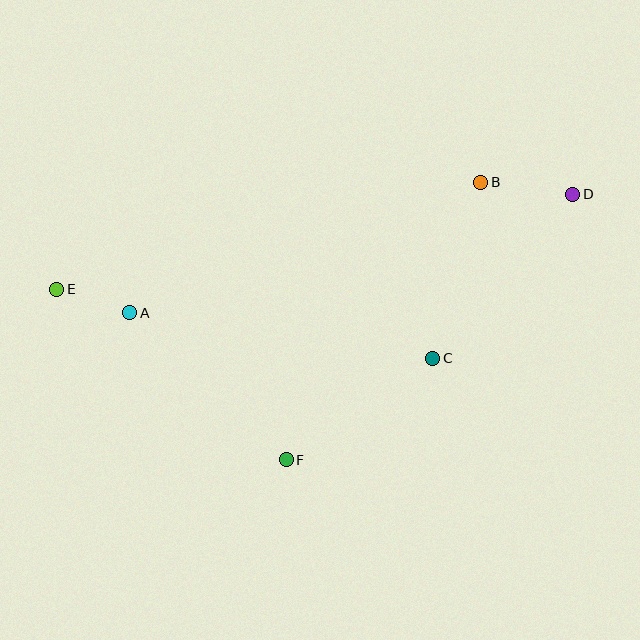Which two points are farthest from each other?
Points D and E are farthest from each other.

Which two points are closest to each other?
Points A and E are closest to each other.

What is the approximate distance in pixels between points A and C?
The distance between A and C is approximately 306 pixels.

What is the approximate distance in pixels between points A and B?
The distance between A and B is approximately 374 pixels.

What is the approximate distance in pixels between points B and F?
The distance between B and F is approximately 339 pixels.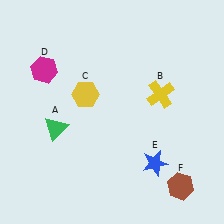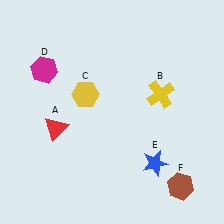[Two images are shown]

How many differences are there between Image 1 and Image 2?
There is 1 difference between the two images.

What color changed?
The triangle (A) changed from green in Image 1 to red in Image 2.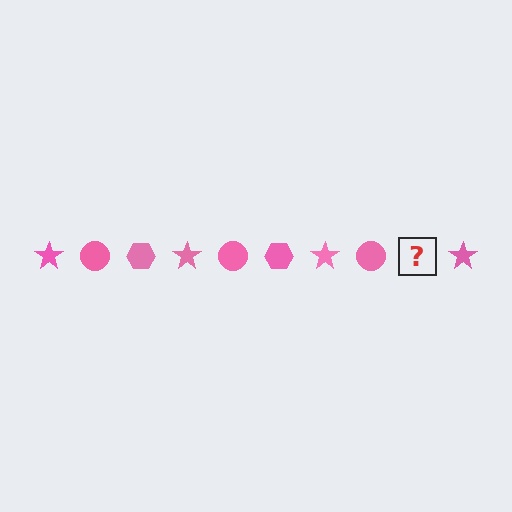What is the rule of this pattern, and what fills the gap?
The rule is that the pattern cycles through star, circle, hexagon shapes in pink. The gap should be filled with a pink hexagon.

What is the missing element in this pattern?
The missing element is a pink hexagon.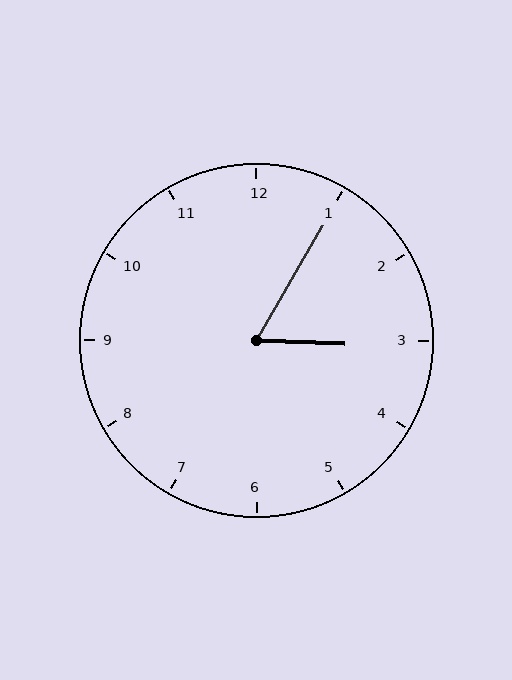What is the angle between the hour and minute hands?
Approximately 62 degrees.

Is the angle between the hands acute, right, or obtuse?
It is acute.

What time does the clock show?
3:05.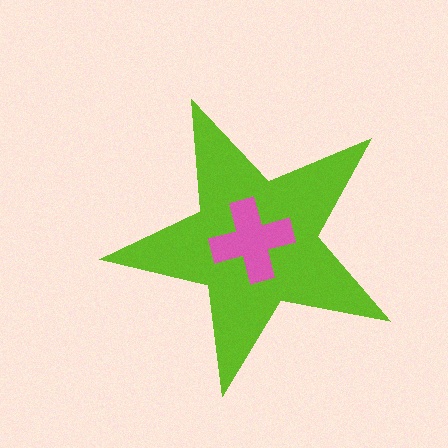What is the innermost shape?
The pink cross.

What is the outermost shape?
The lime star.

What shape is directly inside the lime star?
The pink cross.